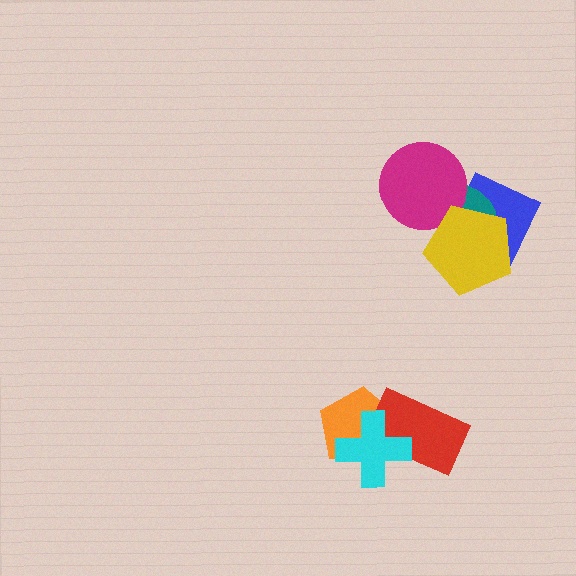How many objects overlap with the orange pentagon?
2 objects overlap with the orange pentagon.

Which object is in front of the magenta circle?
The yellow pentagon is in front of the magenta circle.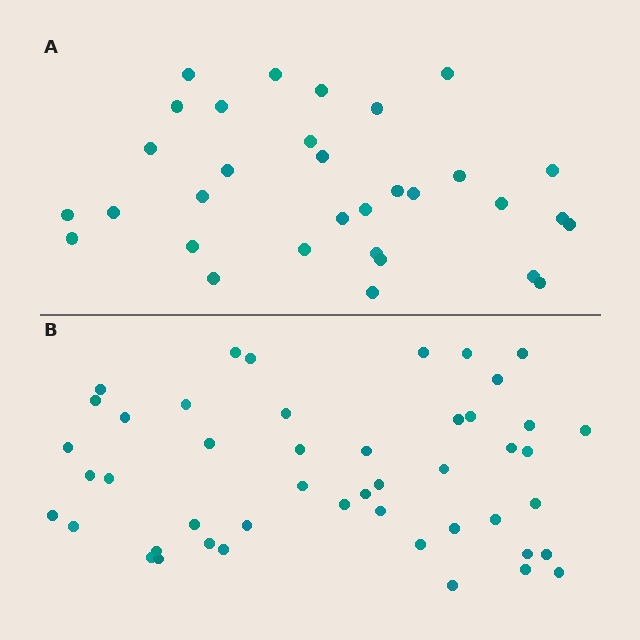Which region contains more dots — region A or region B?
Region B (the bottom region) has more dots.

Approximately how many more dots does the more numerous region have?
Region B has approximately 15 more dots than region A.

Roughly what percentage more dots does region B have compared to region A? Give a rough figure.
About 45% more.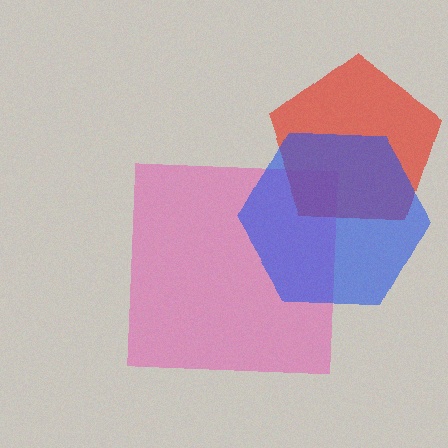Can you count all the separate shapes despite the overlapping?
Yes, there are 3 separate shapes.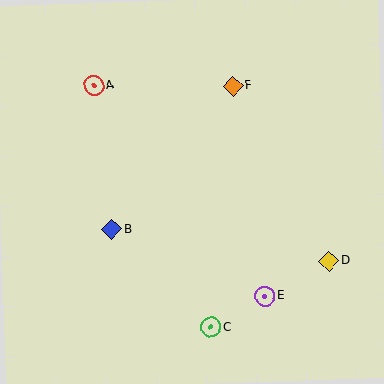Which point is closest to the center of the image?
Point B at (112, 229) is closest to the center.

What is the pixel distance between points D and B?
The distance between D and B is 219 pixels.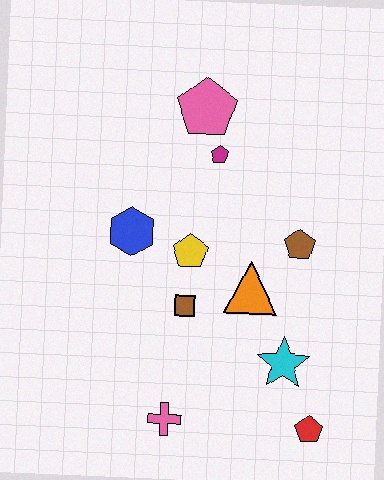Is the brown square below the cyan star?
No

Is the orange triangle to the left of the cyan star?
Yes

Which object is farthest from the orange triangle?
The pink pentagon is farthest from the orange triangle.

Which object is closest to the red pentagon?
The cyan star is closest to the red pentagon.